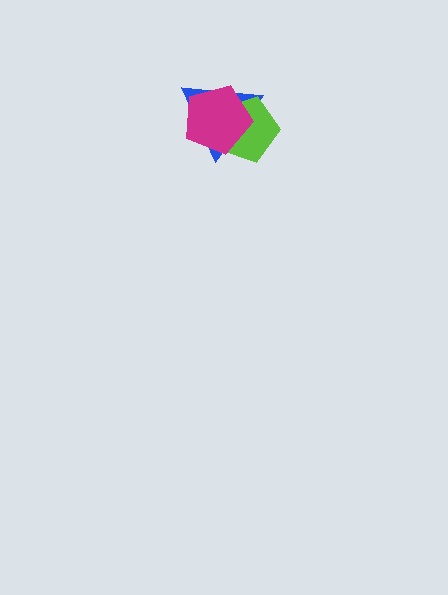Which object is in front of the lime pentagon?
The magenta pentagon is in front of the lime pentagon.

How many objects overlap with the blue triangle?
2 objects overlap with the blue triangle.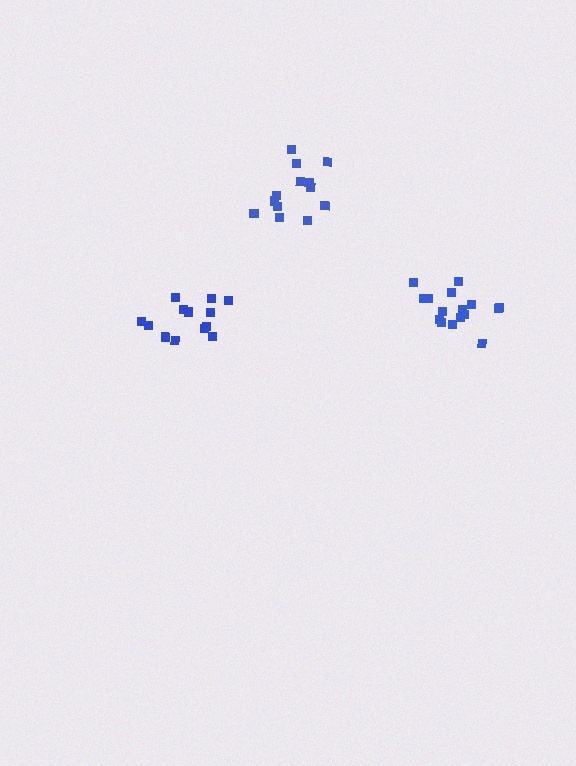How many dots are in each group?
Group 1: 13 dots, Group 2: 16 dots, Group 3: 13 dots (42 total).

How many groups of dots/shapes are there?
There are 3 groups.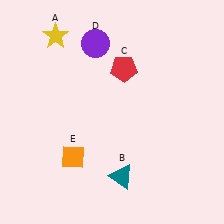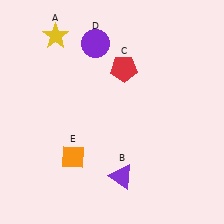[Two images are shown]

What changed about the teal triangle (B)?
In Image 1, B is teal. In Image 2, it changed to purple.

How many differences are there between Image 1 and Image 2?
There is 1 difference between the two images.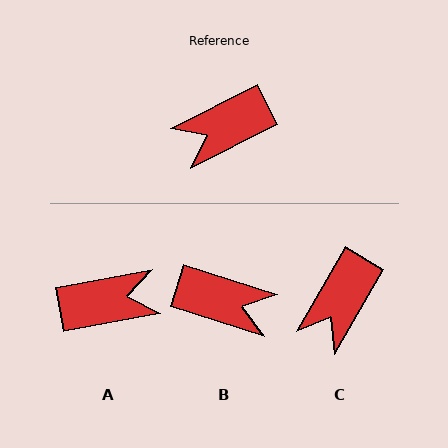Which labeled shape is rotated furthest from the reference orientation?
A, about 164 degrees away.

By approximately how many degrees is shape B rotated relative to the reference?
Approximately 136 degrees counter-clockwise.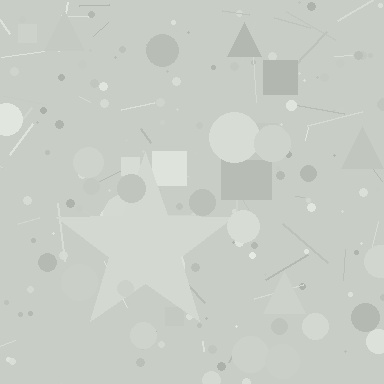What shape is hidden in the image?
A star is hidden in the image.